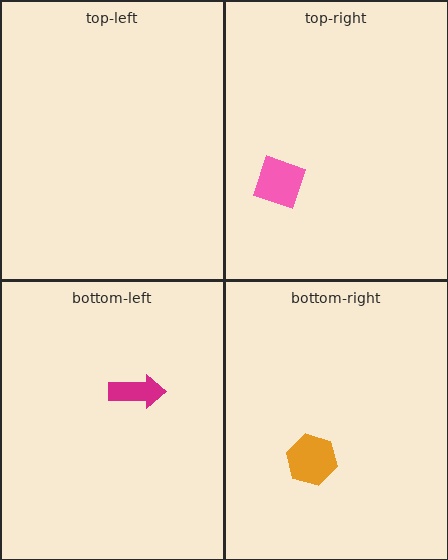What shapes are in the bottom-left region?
The magenta arrow.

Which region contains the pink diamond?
The top-right region.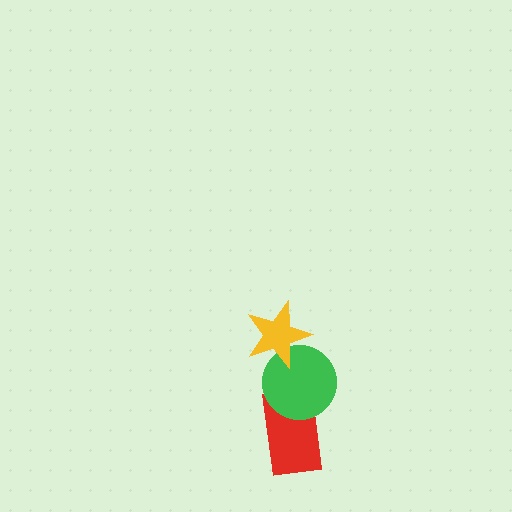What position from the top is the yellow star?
The yellow star is 1st from the top.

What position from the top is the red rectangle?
The red rectangle is 3rd from the top.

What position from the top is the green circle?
The green circle is 2nd from the top.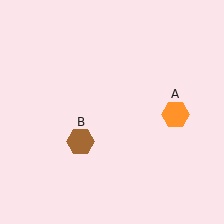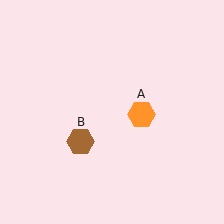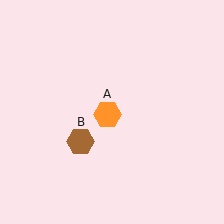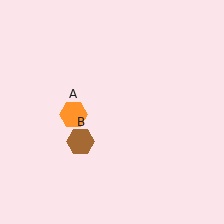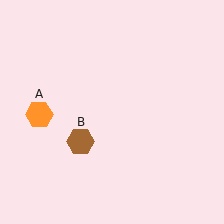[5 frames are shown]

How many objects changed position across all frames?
1 object changed position: orange hexagon (object A).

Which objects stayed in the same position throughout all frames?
Brown hexagon (object B) remained stationary.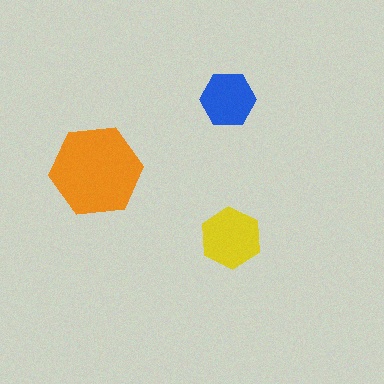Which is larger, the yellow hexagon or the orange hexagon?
The orange one.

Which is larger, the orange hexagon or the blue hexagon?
The orange one.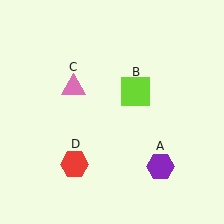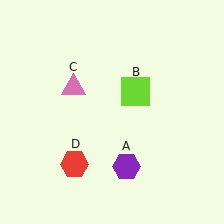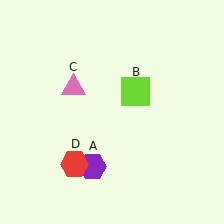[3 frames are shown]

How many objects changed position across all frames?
1 object changed position: purple hexagon (object A).